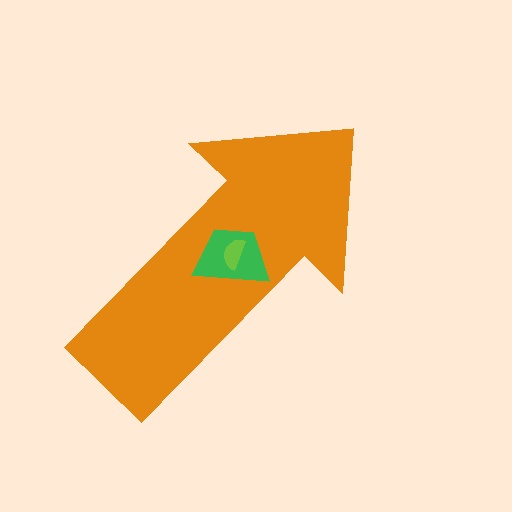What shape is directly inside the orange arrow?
The green trapezoid.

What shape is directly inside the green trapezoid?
The lime semicircle.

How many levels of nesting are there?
3.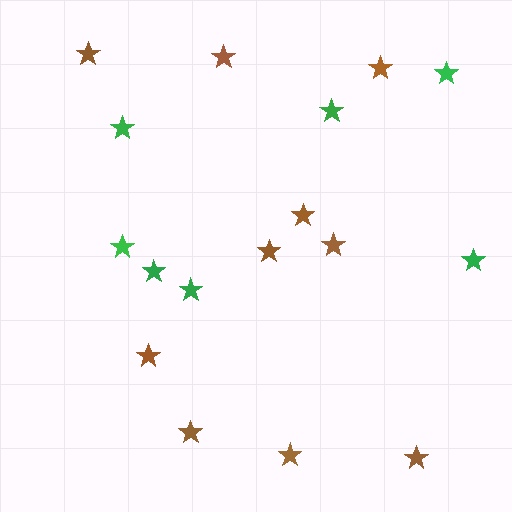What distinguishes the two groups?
There are 2 groups: one group of green stars (7) and one group of brown stars (10).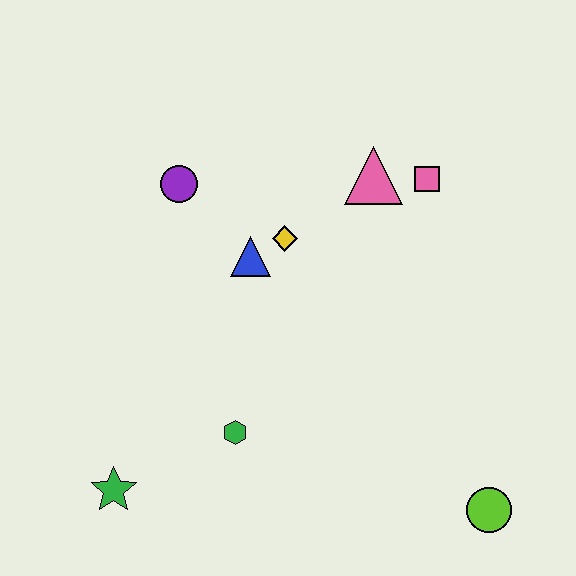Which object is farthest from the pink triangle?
The green star is farthest from the pink triangle.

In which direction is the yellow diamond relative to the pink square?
The yellow diamond is to the left of the pink square.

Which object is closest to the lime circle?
The green hexagon is closest to the lime circle.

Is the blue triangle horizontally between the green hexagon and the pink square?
Yes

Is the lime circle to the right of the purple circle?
Yes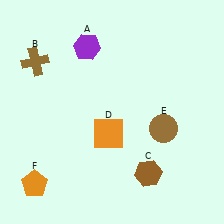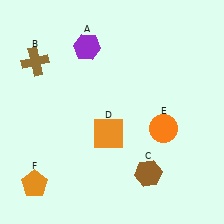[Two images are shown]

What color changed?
The circle (E) changed from brown in Image 1 to orange in Image 2.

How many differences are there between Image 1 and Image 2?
There is 1 difference between the two images.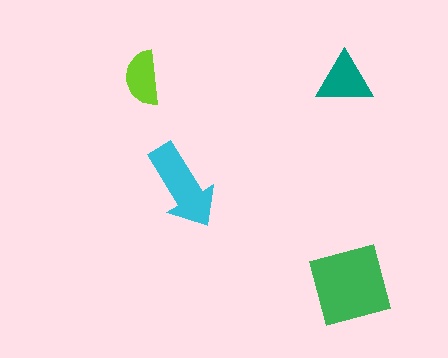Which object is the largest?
The green square.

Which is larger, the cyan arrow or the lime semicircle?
The cyan arrow.